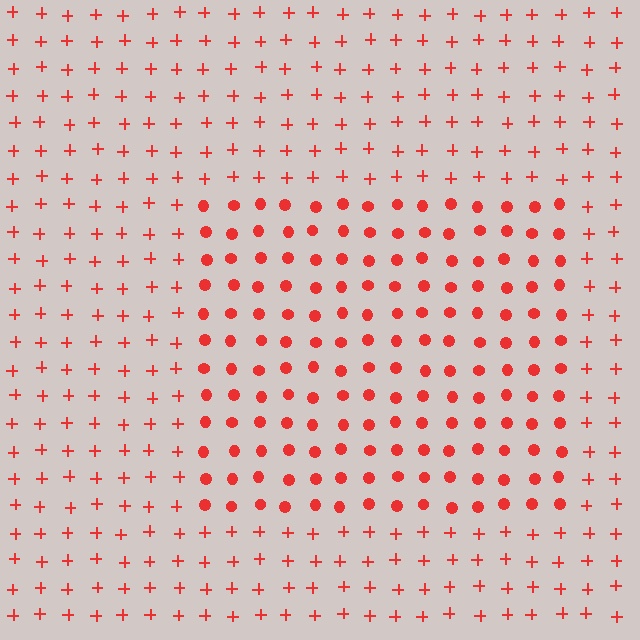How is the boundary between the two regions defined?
The boundary is defined by a change in element shape: circles inside vs. plus signs outside. All elements share the same color and spacing.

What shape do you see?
I see a rectangle.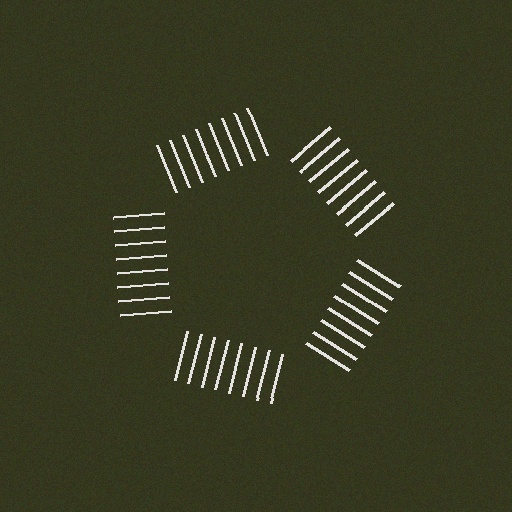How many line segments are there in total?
40 — 8 along each of the 5 edges.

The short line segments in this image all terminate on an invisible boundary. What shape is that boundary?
An illusory pentagon — the line segments terminate on its edges but no continuous stroke is drawn.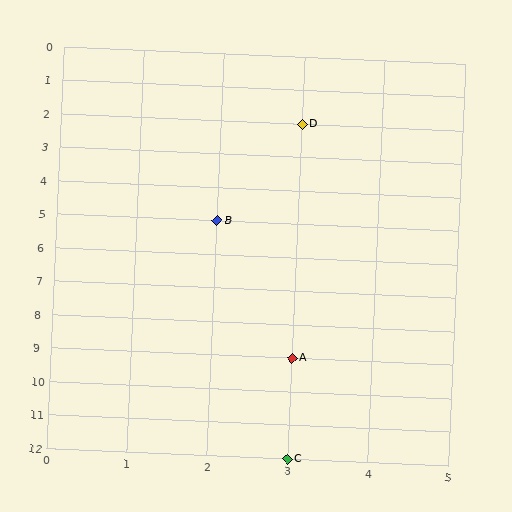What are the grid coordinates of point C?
Point C is at grid coordinates (3, 12).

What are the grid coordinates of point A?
Point A is at grid coordinates (3, 9).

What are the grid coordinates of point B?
Point B is at grid coordinates (2, 5).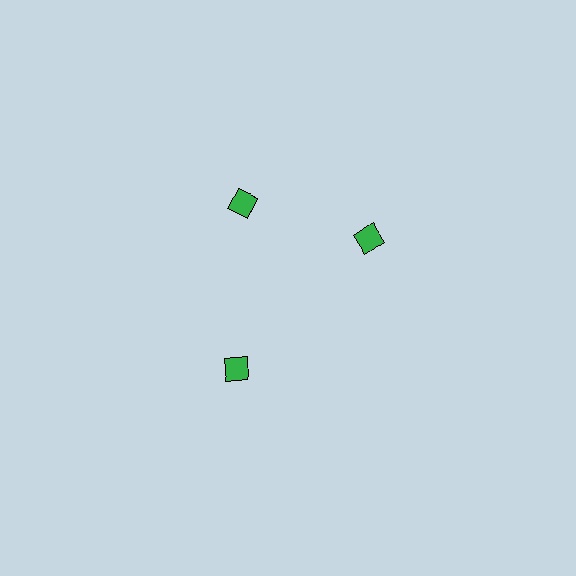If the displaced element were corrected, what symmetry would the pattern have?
It would have 3-fold rotational symmetry — the pattern would map onto itself every 120 degrees.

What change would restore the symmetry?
The symmetry would be restored by rotating it back into even spacing with its neighbors so that all 3 squares sit at equal angles and equal distance from the center.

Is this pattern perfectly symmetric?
No. The 3 green squares are arranged in a ring, but one element near the 3 o'clock position is rotated out of alignment along the ring, breaking the 3-fold rotational symmetry.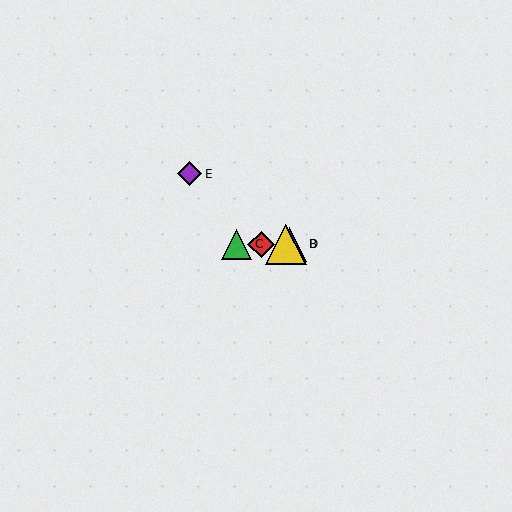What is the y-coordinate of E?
Object E is at y≈174.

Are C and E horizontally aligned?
No, C is at y≈244 and E is at y≈174.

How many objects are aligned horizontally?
4 objects (A, B, C, D) are aligned horizontally.